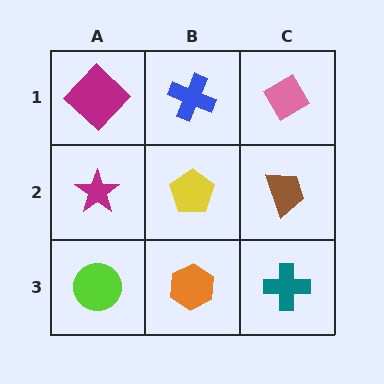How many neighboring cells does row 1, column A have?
2.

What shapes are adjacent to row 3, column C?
A brown trapezoid (row 2, column C), an orange hexagon (row 3, column B).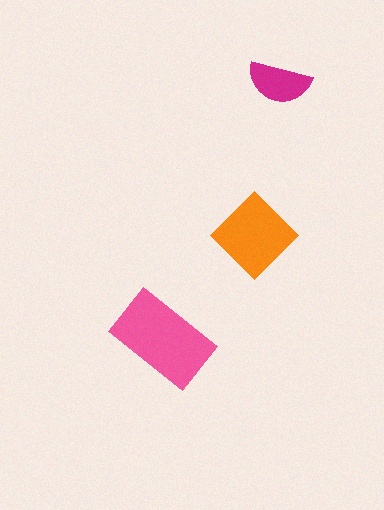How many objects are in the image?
There are 3 objects in the image.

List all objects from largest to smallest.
The pink rectangle, the orange diamond, the magenta semicircle.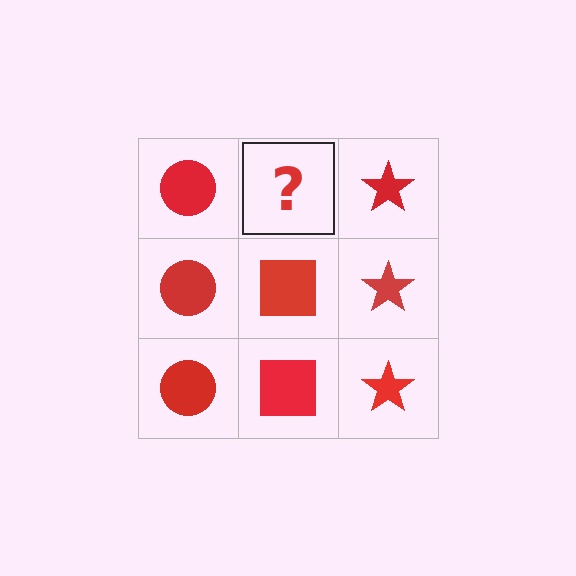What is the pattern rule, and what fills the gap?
The rule is that each column has a consistent shape. The gap should be filled with a red square.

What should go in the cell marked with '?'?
The missing cell should contain a red square.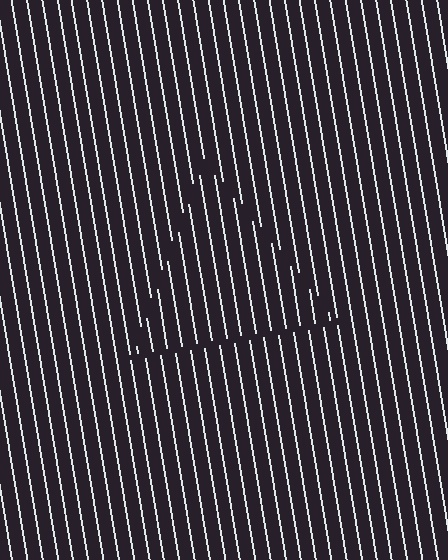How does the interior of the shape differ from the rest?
The interior of the shape contains the same grating, shifted by half a period — the contour is defined by the phase discontinuity where line-ends from the inner and outer gratings abut.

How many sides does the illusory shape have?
3 sides — the line-ends trace a triangle.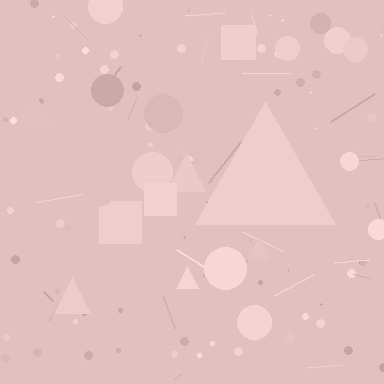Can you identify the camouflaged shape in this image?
The camouflaged shape is a triangle.